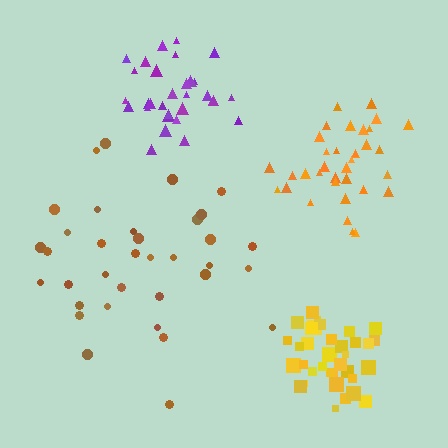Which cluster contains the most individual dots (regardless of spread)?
Yellow (35).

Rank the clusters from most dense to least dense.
yellow, purple, orange, brown.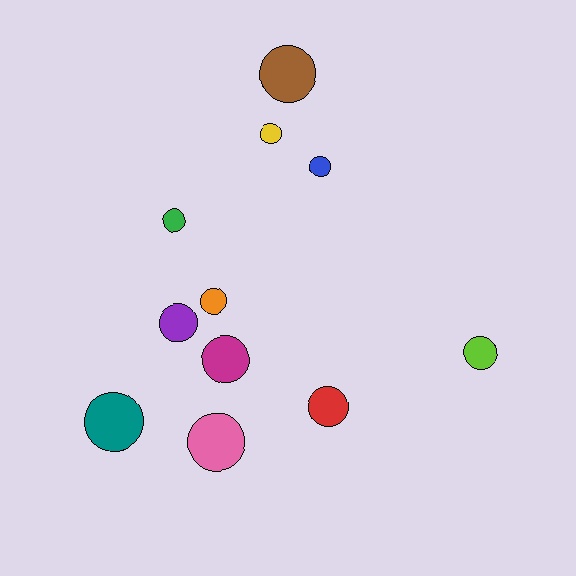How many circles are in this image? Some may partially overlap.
There are 11 circles.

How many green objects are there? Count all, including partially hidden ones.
There is 1 green object.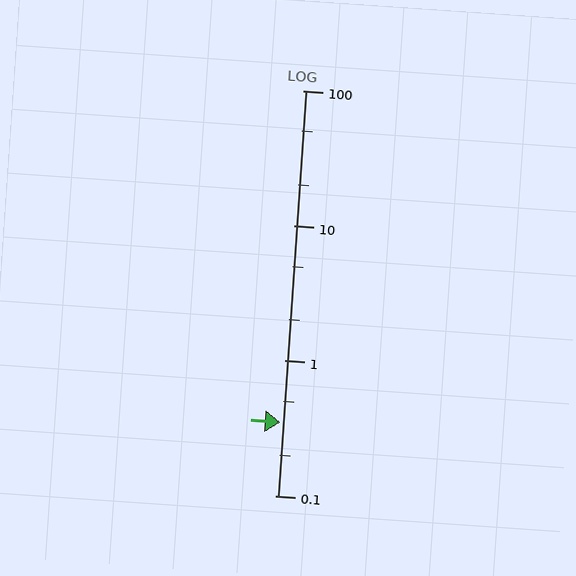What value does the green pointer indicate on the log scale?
The pointer indicates approximately 0.35.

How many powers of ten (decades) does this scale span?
The scale spans 3 decades, from 0.1 to 100.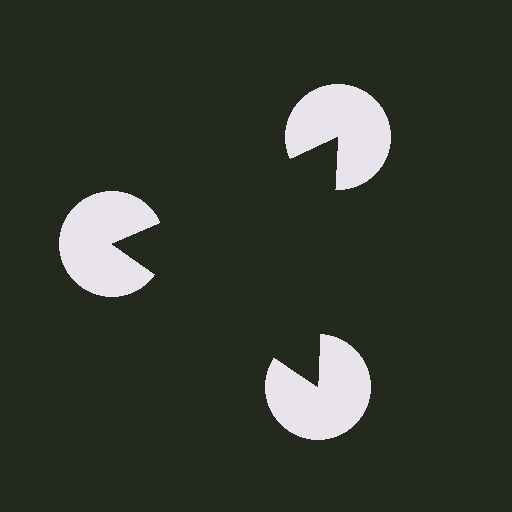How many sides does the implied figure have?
3 sides.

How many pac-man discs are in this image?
There are 3 — one at each vertex of the illusory triangle.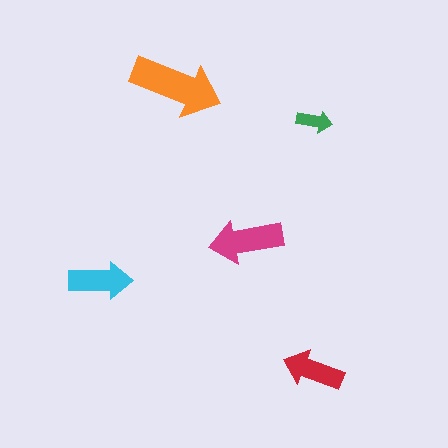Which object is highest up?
The orange arrow is topmost.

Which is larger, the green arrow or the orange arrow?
The orange one.